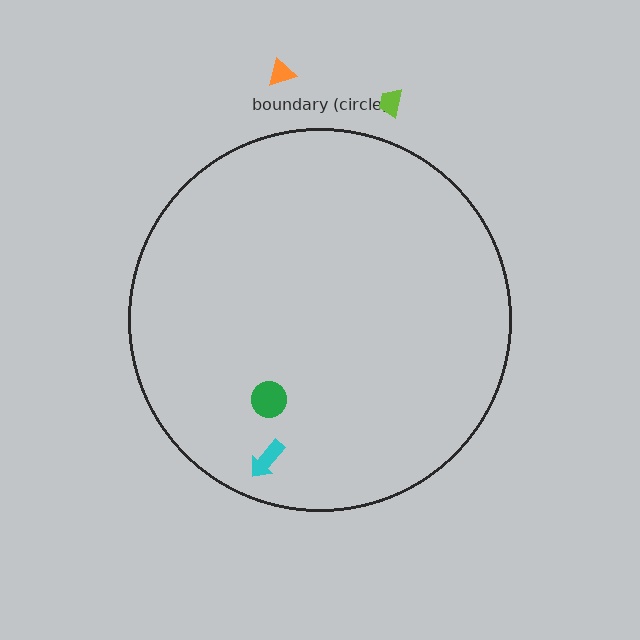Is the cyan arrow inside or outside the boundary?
Inside.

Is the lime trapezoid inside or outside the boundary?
Outside.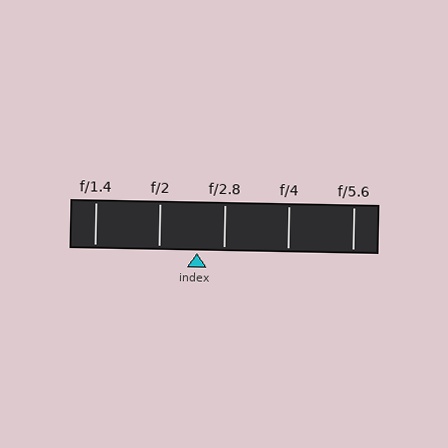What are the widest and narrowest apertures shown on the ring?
The widest aperture shown is f/1.4 and the narrowest is f/5.6.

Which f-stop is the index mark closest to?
The index mark is closest to f/2.8.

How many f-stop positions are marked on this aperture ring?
There are 5 f-stop positions marked.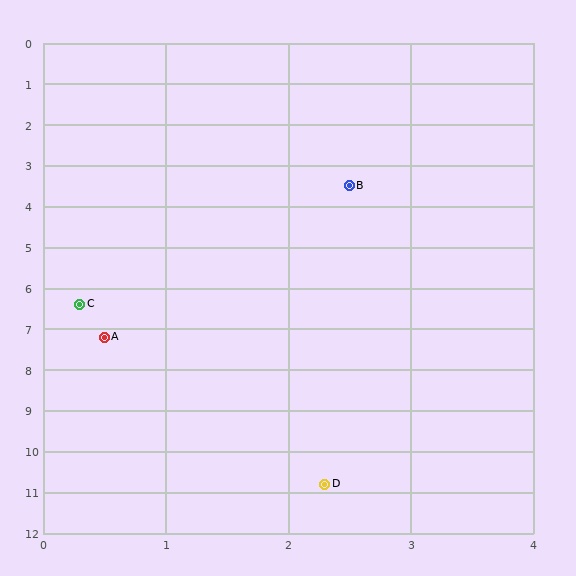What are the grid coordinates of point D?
Point D is at approximately (2.3, 10.8).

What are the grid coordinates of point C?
Point C is at approximately (0.3, 6.4).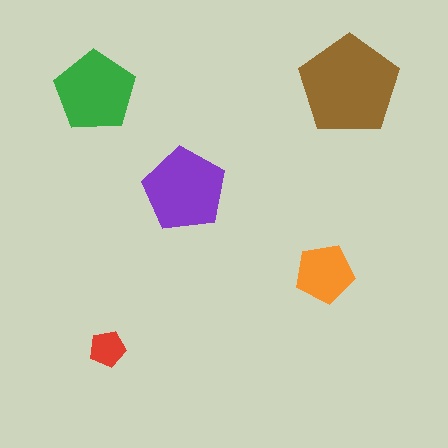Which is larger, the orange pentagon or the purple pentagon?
The purple one.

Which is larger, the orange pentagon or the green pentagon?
The green one.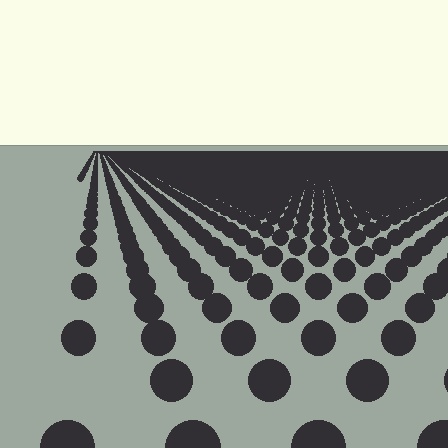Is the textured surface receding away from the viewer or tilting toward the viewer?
The surface is receding away from the viewer. Texture elements get smaller and denser toward the top.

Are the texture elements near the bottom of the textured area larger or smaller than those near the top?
Larger. Near the bottom, elements are closer to the viewer and appear at a bigger on-screen size.